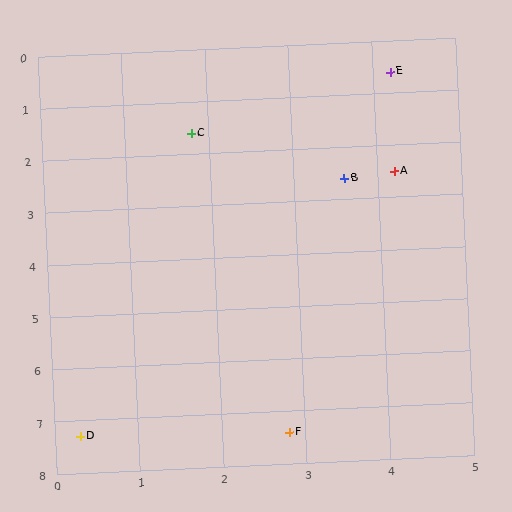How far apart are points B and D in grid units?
Points B and D are about 5.7 grid units apart.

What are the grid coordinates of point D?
Point D is at approximately (0.3, 7.3).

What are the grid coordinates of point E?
Point E is at approximately (4.2, 0.6).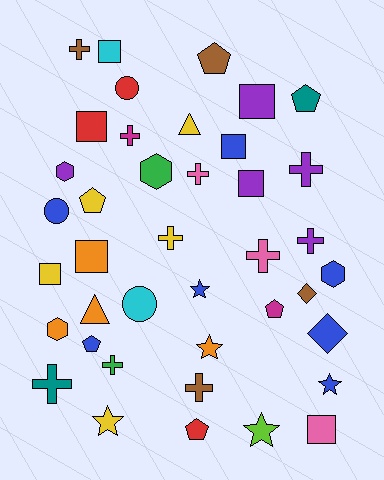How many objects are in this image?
There are 40 objects.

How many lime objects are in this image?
There is 1 lime object.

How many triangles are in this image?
There are 2 triangles.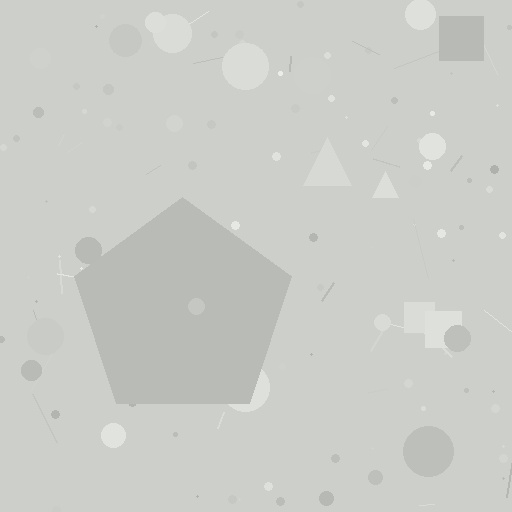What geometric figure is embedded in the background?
A pentagon is embedded in the background.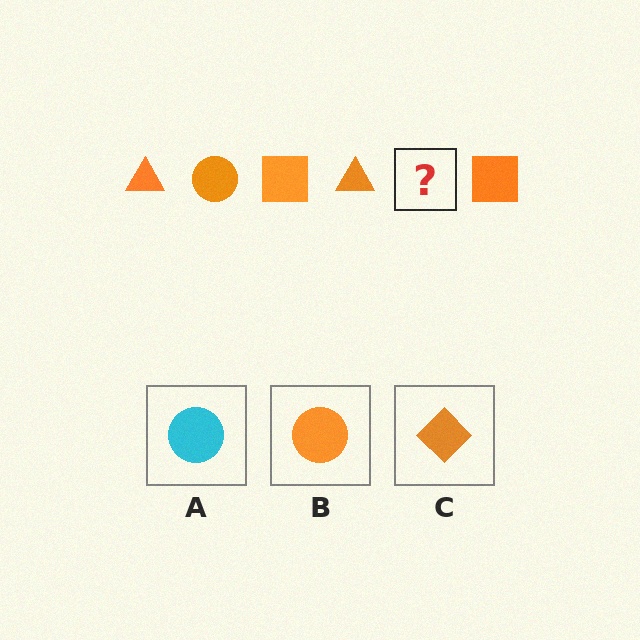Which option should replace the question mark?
Option B.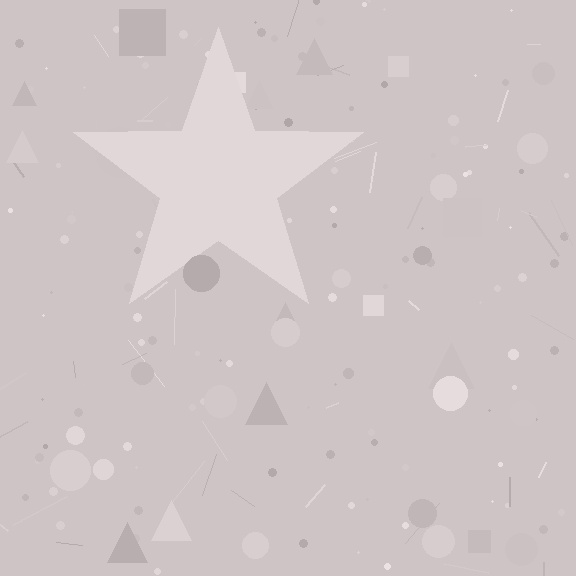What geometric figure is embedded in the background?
A star is embedded in the background.